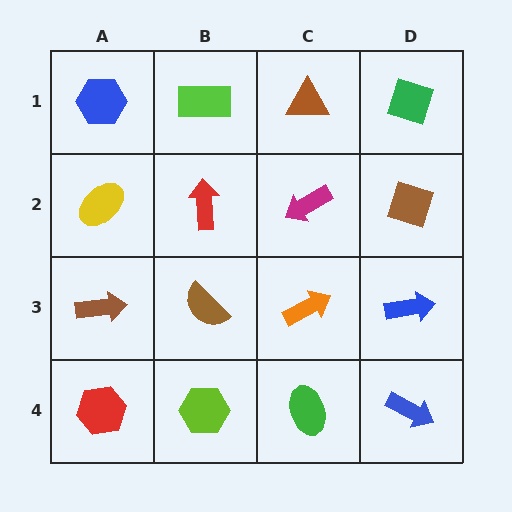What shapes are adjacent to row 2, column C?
A brown triangle (row 1, column C), an orange arrow (row 3, column C), a red arrow (row 2, column B), a brown diamond (row 2, column D).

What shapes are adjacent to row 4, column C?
An orange arrow (row 3, column C), a lime hexagon (row 4, column B), a blue arrow (row 4, column D).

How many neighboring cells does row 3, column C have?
4.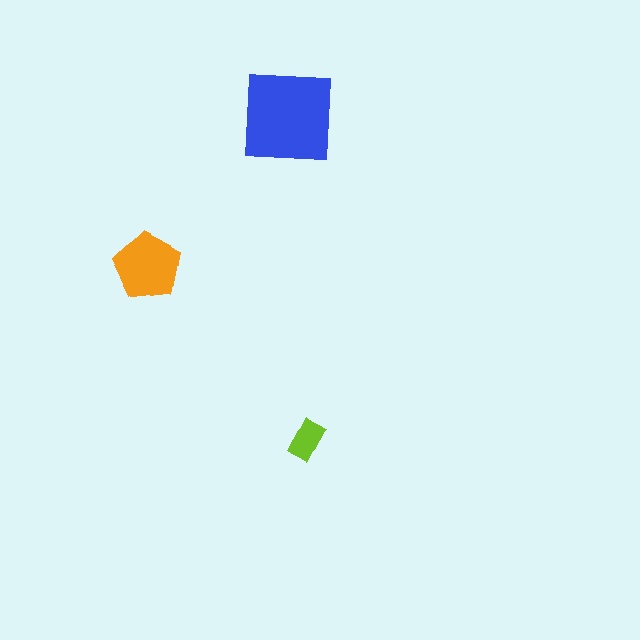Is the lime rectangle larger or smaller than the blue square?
Smaller.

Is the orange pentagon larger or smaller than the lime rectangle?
Larger.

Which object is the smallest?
The lime rectangle.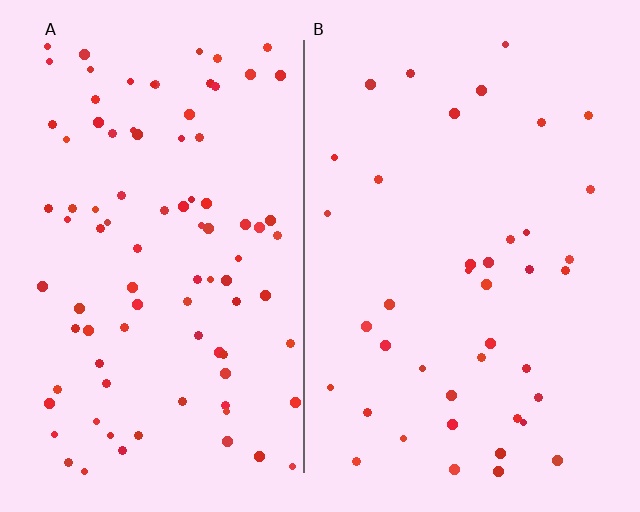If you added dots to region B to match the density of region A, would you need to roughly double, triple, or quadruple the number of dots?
Approximately double.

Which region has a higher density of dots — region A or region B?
A (the left).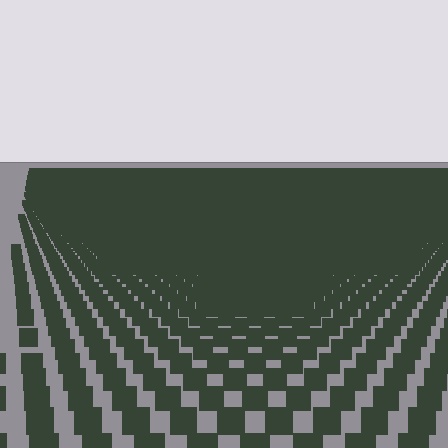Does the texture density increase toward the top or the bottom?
Density increases toward the top.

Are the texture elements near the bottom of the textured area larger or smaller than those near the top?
Larger. Near the bottom, elements are closer to the viewer and appear at a bigger on-screen size.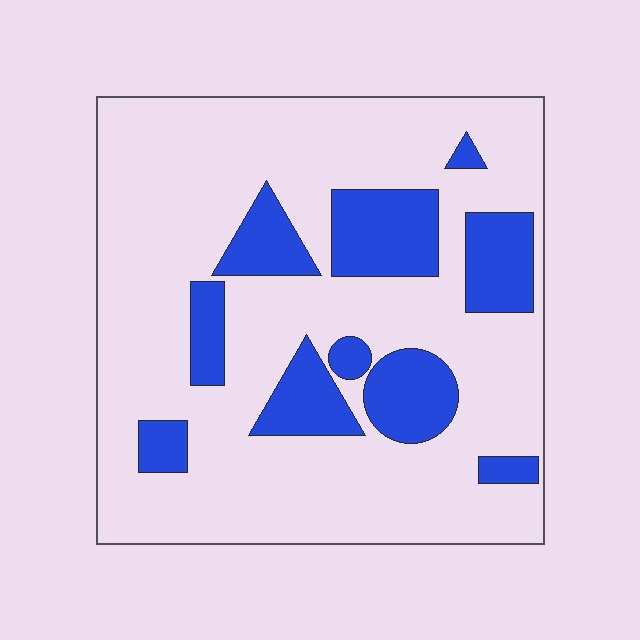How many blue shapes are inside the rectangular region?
10.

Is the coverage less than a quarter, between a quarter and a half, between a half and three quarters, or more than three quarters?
Less than a quarter.